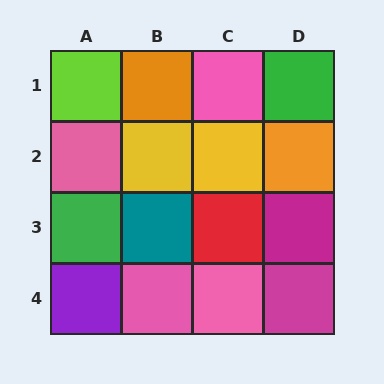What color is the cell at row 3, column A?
Green.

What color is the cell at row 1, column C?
Pink.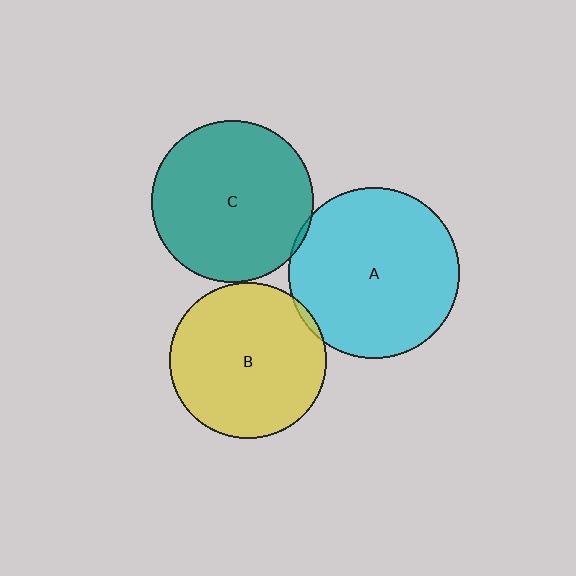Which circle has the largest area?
Circle A (cyan).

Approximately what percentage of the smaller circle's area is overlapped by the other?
Approximately 5%.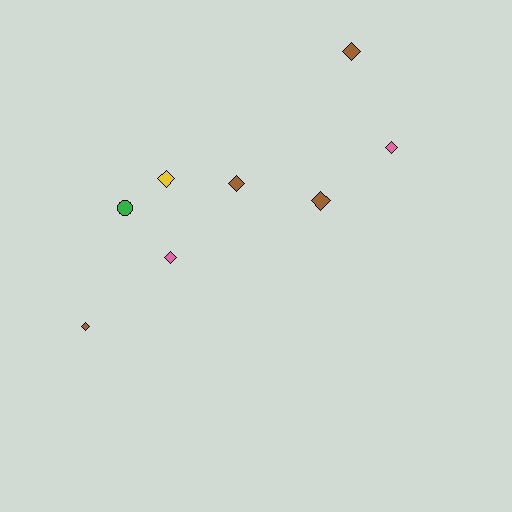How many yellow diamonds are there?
There is 1 yellow diamond.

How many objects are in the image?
There are 8 objects.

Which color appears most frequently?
Brown, with 4 objects.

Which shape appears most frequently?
Diamond, with 7 objects.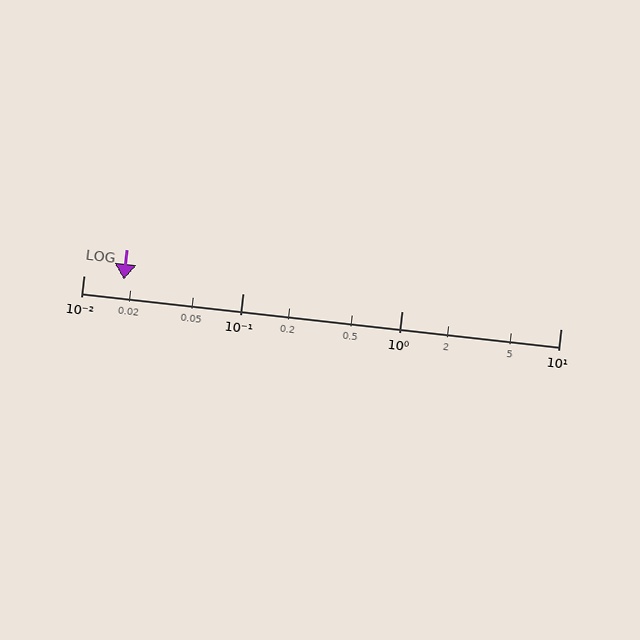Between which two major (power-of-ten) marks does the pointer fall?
The pointer is between 0.01 and 0.1.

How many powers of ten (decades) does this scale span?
The scale spans 3 decades, from 0.01 to 10.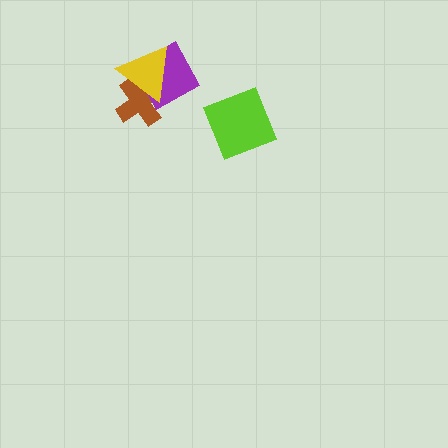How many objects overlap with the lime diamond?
0 objects overlap with the lime diamond.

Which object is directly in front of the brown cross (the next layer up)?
The purple diamond is directly in front of the brown cross.